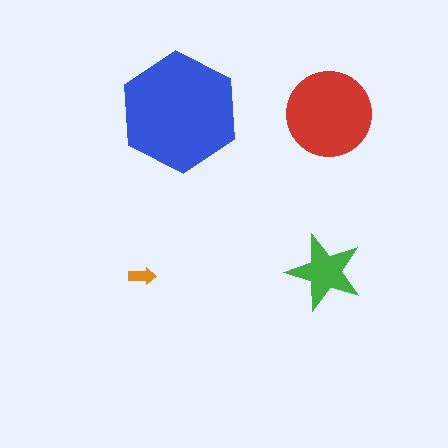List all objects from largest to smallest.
The blue hexagon, the red circle, the green star, the orange arrow.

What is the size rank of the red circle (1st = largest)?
2nd.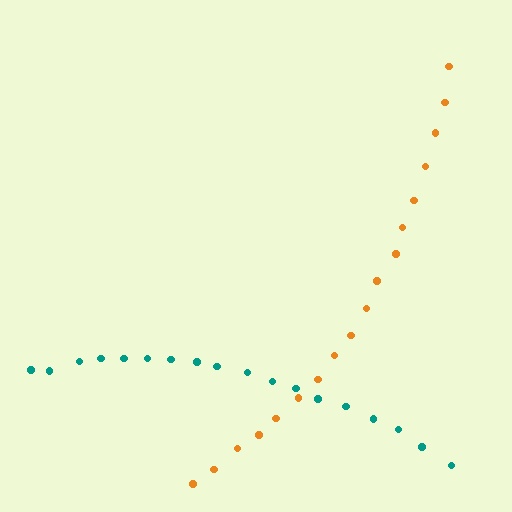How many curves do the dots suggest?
There are 2 distinct paths.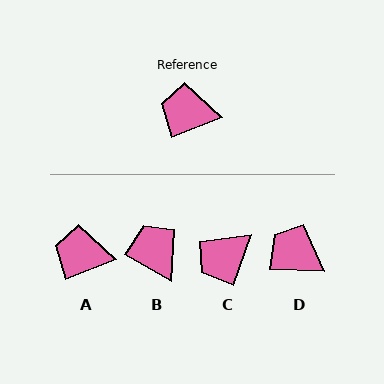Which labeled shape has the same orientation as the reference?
A.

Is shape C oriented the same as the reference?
No, it is off by about 51 degrees.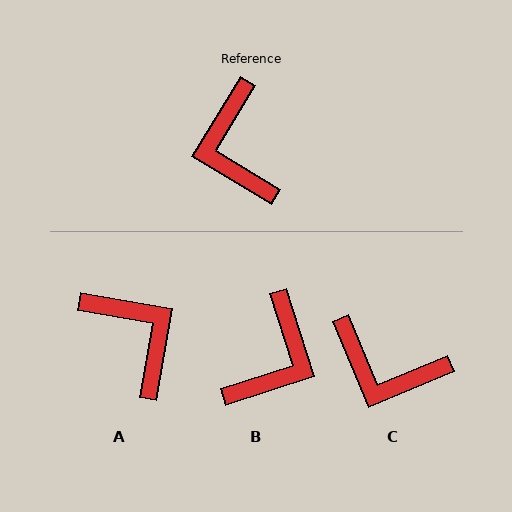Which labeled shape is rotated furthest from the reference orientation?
A, about 159 degrees away.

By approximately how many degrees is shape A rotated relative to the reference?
Approximately 159 degrees clockwise.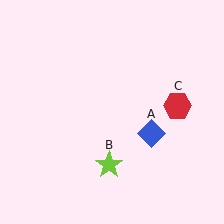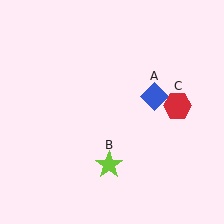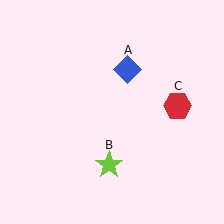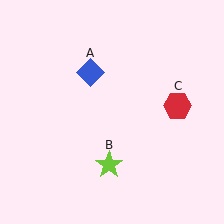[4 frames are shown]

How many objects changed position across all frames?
1 object changed position: blue diamond (object A).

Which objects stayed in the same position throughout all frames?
Lime star (object B) and red hexagon (object C) remained stationary.